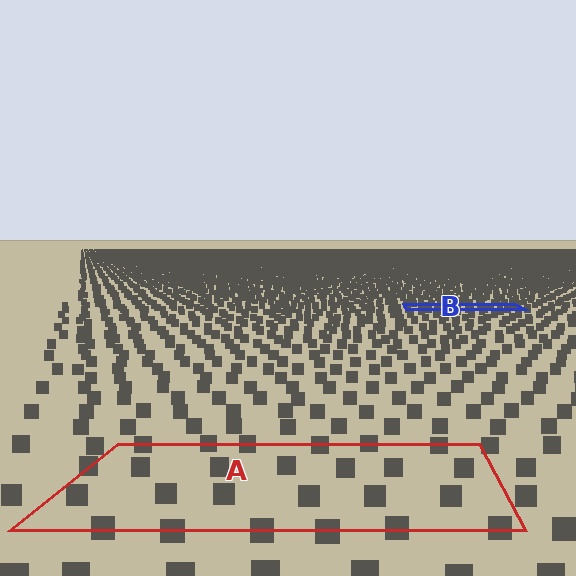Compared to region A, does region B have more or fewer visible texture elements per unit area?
Region B has more texture elements per unit area — they are packed more densely because it is farther away.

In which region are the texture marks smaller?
The texture marks are smaller in region B, because it is farther away.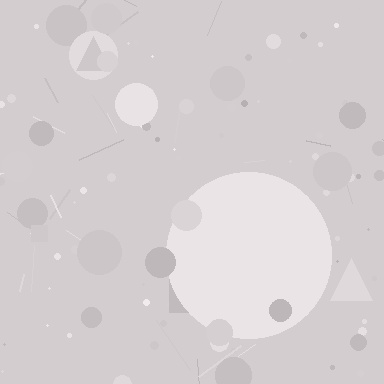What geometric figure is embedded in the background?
A circle is embedded in the background.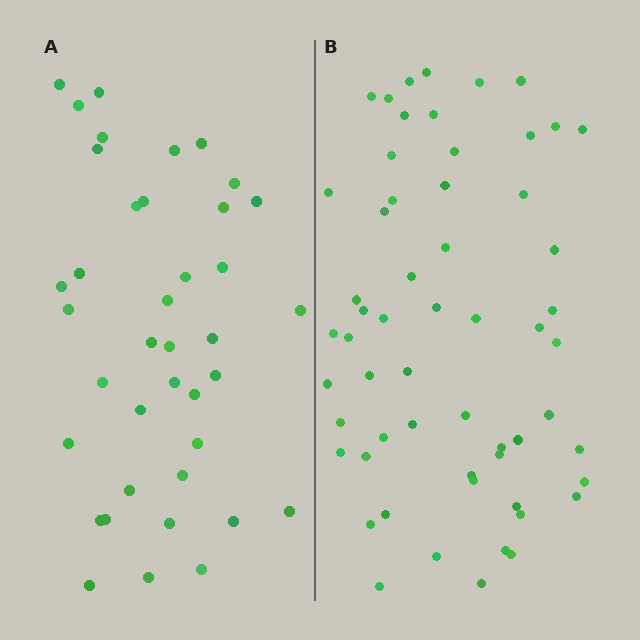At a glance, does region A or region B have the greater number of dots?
Region B (the right region) has more dots.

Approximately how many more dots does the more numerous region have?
Region B has approximately 20 more dots than region A.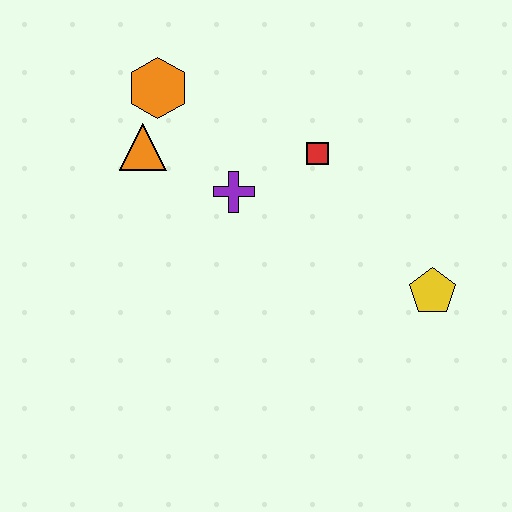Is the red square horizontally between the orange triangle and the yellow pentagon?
Yes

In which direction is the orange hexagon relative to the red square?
The orange hexagon is to the left of the red square.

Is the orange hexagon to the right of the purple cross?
No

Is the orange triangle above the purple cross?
Yes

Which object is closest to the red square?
The purple cross is closest to the red square.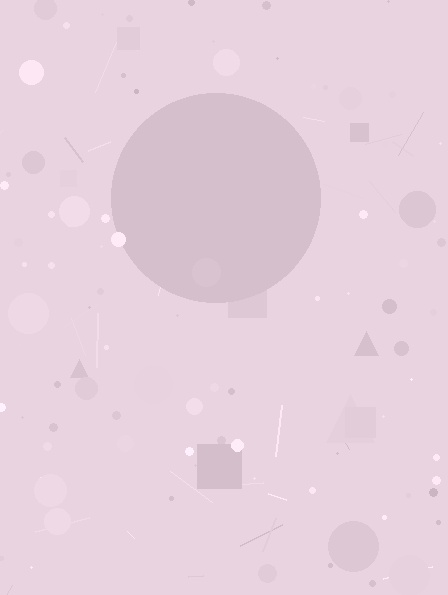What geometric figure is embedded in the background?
A circle is embedded in the background.